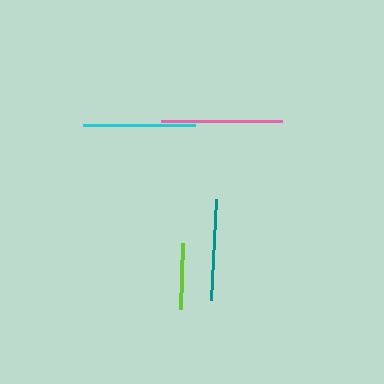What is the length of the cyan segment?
The cyan segment is approximately 111 pixels long.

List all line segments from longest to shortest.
From longest to shortest: pink, cyan, teal, lime.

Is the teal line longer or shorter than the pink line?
The pink line is longer than the teal line.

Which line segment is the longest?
The pink line is the longest at approximately 120 pixels.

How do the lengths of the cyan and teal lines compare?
The cyan and teal lines are approximately the same length.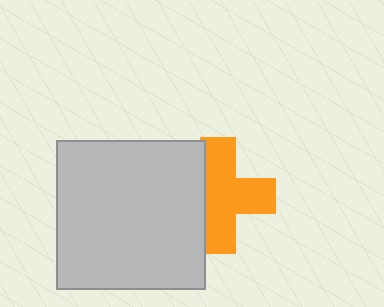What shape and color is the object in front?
The object in front is a light gray square.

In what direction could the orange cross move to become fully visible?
The orange cross could move right. That would shift it out from behind the light gray square entirely.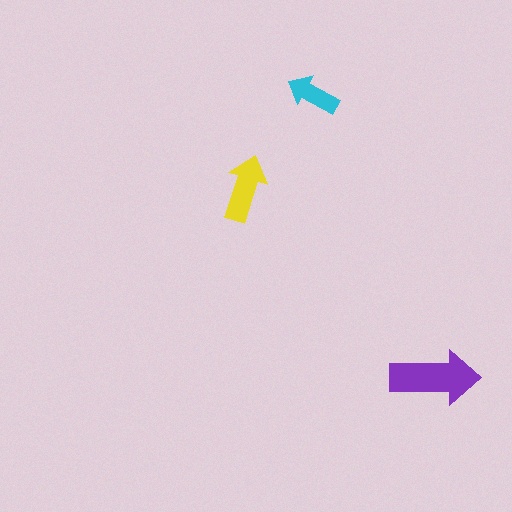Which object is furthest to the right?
The purple arrow is rightmost.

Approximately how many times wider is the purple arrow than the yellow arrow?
About 1.5 times wider.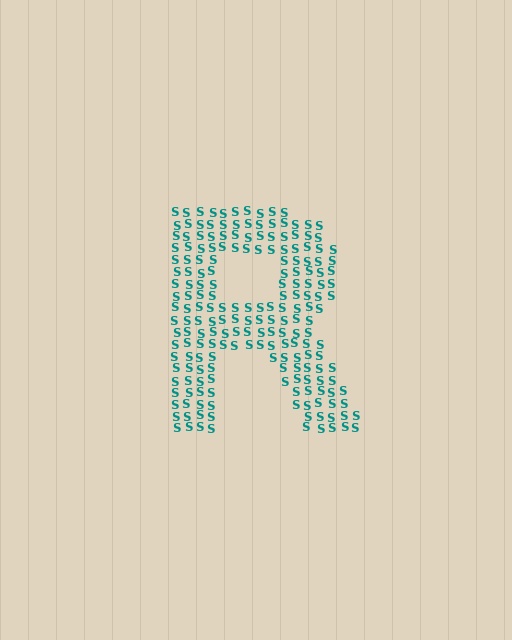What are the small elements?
The small elements are letter S's.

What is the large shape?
The large shape is the letter R.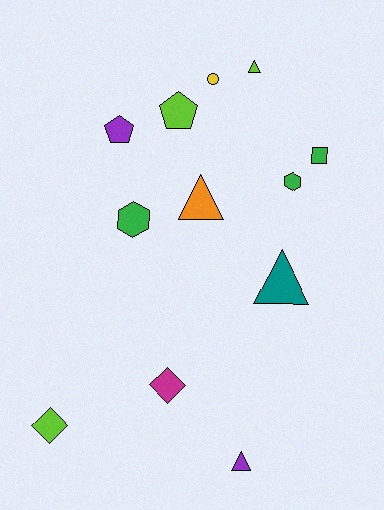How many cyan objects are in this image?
There are no cyan objects.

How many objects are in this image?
There are 12 objects.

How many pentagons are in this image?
There are 2 pentagons.